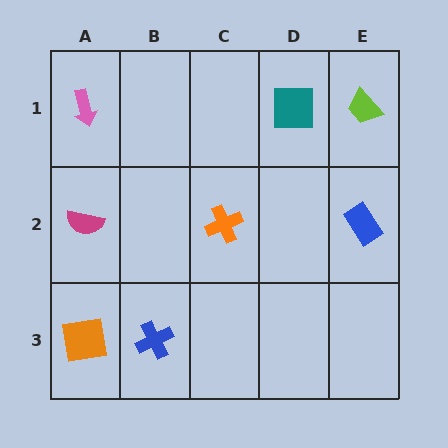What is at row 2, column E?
A blue rectangle.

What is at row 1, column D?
A teal square.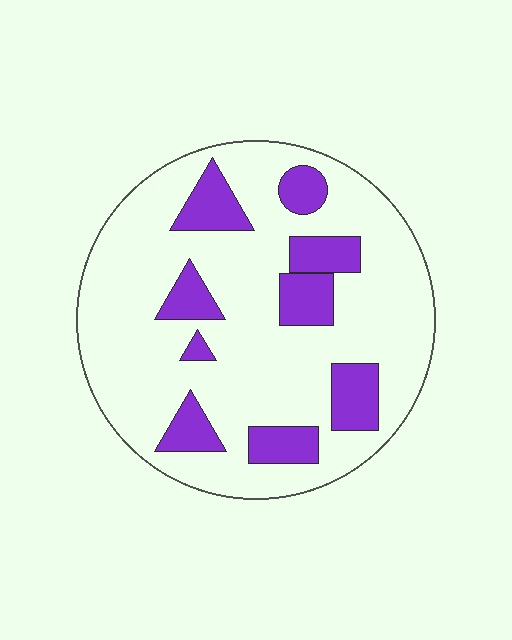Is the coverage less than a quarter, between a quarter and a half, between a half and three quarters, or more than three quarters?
Less than a quarter.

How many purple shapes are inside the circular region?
9.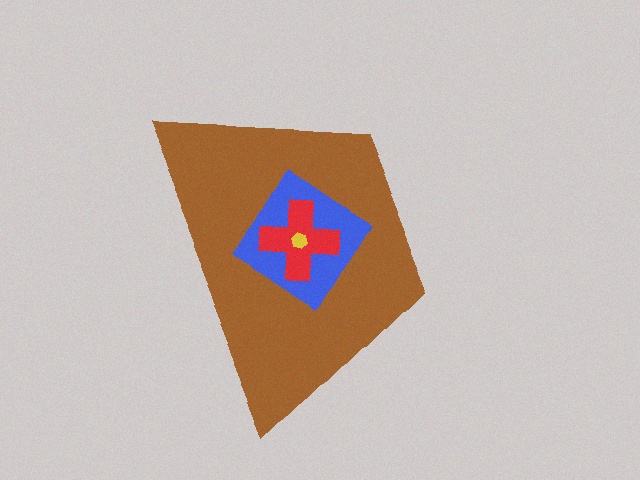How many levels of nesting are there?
4.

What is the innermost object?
The yellow hexagon.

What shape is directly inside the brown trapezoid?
The blue diamond.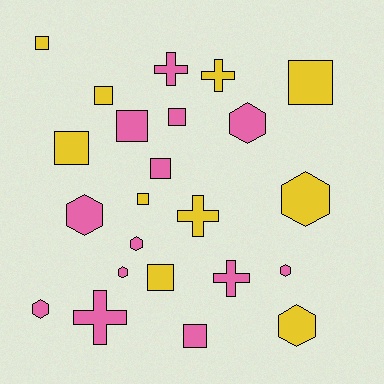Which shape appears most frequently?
Square, with 10 objects.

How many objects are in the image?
There are 23 objects.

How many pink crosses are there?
There are 3 pink crosses.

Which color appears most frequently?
Pink, with 13 objects.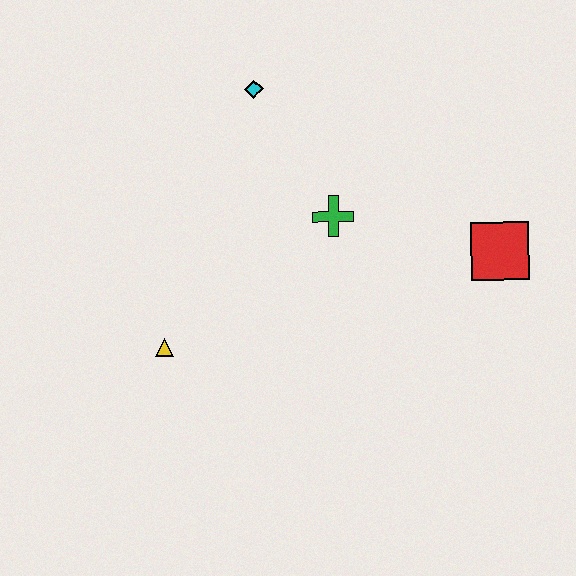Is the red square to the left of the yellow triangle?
No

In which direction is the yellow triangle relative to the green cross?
The yellow triangle is to the left of the green cross.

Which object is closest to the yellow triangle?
The green cross is closest to the yellow triangle.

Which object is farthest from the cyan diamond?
The red square is farthest from the cyan diamond.